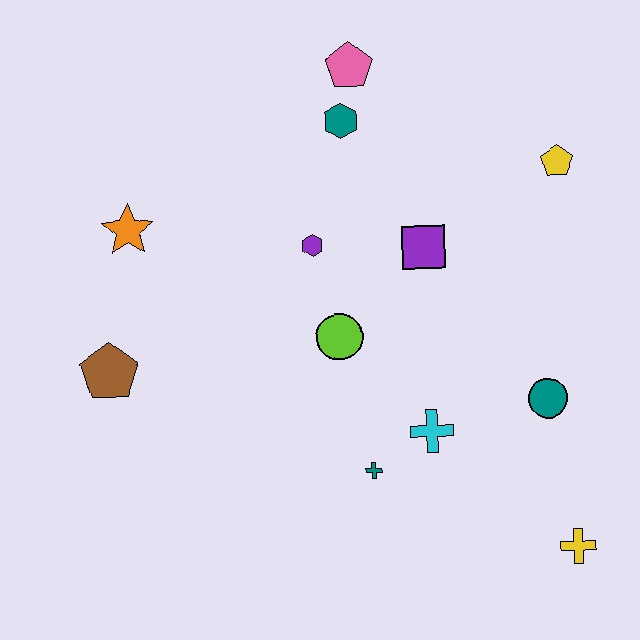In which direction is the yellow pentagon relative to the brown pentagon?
The yellow pentagon is to the right of the brown pentagon.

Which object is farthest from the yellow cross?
The orange star is farthest from the yellow cross.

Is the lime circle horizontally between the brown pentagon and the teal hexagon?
Yes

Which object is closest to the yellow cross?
The teal circle is closest to the yellow cross.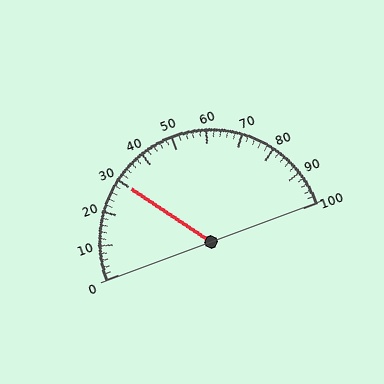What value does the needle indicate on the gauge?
The needle indicates approximately 30.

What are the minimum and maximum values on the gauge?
The gauge ranges from 0 to 100.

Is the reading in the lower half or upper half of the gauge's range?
The reading is in the lower half of the range (0 to 100).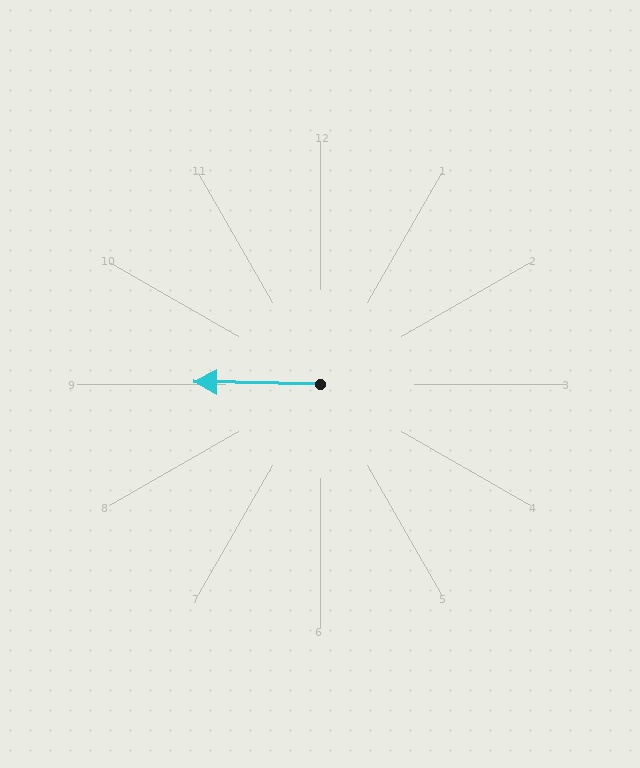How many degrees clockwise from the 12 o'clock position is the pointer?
Approximately 271 degrees.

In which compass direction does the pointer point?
West.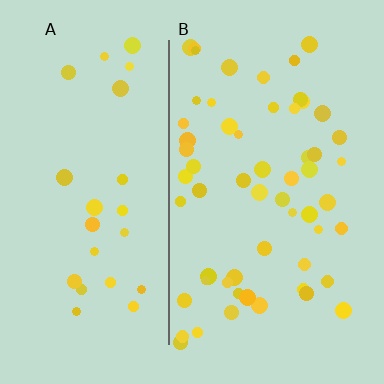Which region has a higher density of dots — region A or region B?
B (the right).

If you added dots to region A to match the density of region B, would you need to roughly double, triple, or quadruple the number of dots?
Approximately double.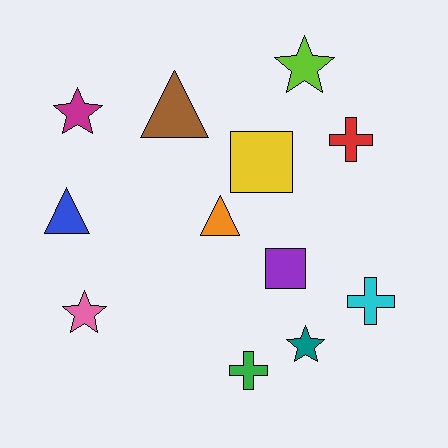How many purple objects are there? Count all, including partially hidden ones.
There is 1 purple object.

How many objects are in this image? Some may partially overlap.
There are 12 objects.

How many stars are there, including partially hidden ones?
There are 4 stars.